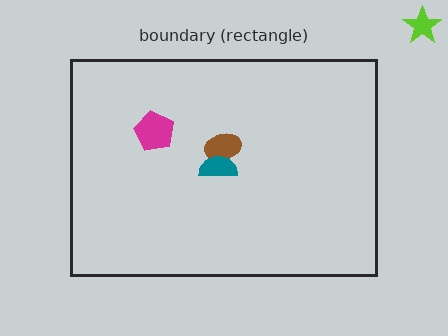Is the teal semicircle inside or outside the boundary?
Inside.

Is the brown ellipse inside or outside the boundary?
Inside.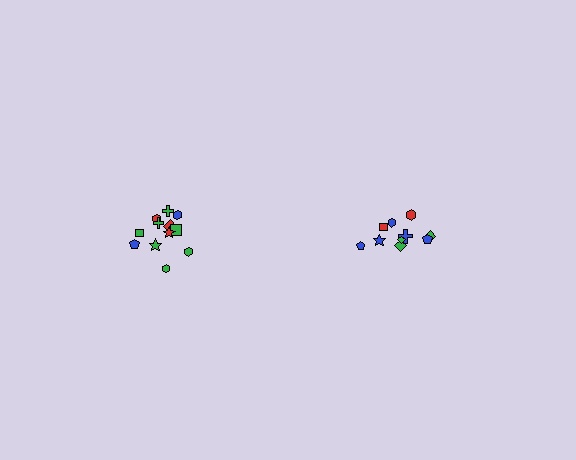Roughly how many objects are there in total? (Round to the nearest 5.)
Roughly 20 objects in total.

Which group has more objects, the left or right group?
The left group.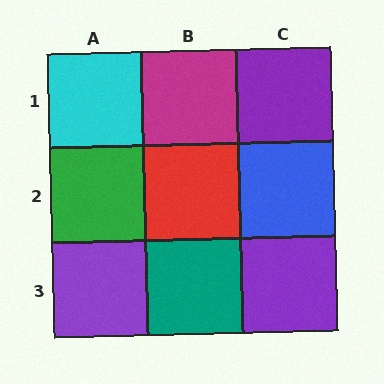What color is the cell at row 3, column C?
Purple.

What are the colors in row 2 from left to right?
Green, red, blue.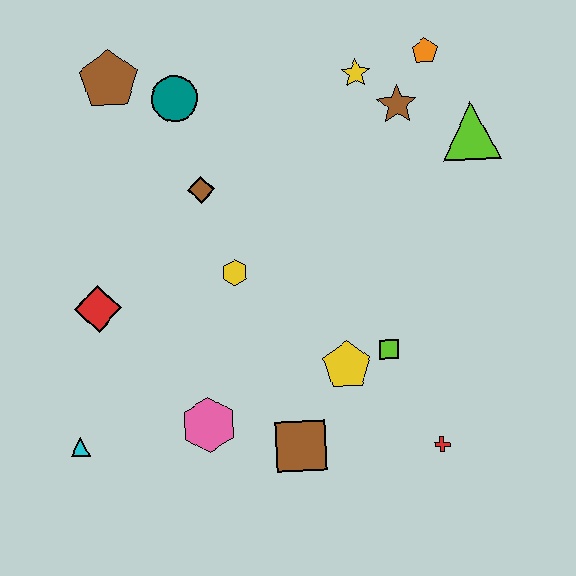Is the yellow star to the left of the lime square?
Yes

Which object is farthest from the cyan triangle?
The orange pentagon is farthest from the cyan triangle.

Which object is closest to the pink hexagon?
The brown square is closest to the pink hexagon.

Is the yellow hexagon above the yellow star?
No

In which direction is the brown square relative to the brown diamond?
The brown square is below the brown diamond.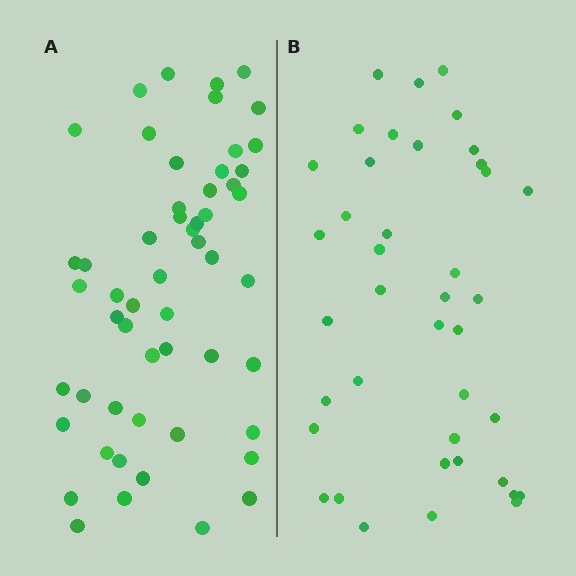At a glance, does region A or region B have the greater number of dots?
Region A (the left region) has more dots.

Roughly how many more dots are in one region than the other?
Region A has approximately 15 more dots than region B.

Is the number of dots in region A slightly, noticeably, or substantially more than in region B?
Region A has noticeably more, but not dramatically so. The ratio is roughly 1.4 to 1.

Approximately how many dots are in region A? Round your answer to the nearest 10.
About 50 dots. (The exact count is 54, which rounds to 50.)